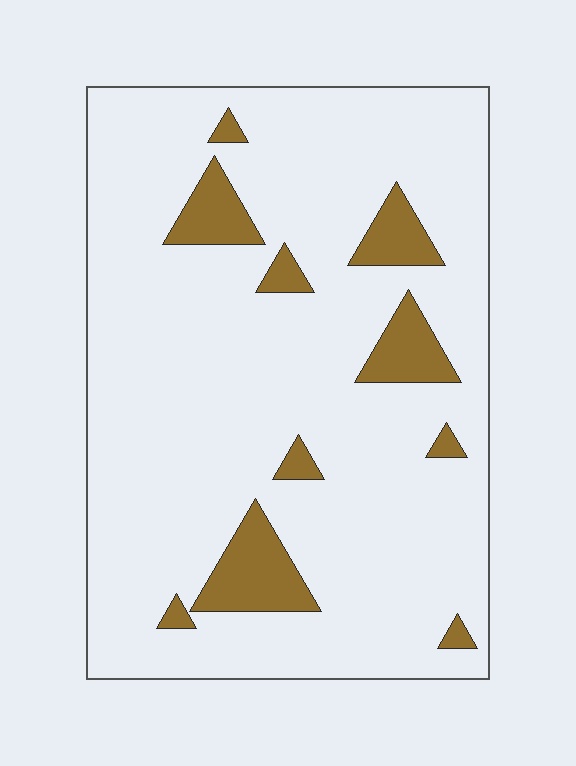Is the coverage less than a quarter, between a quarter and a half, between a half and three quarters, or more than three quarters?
Less than a quarter.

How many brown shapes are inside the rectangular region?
10.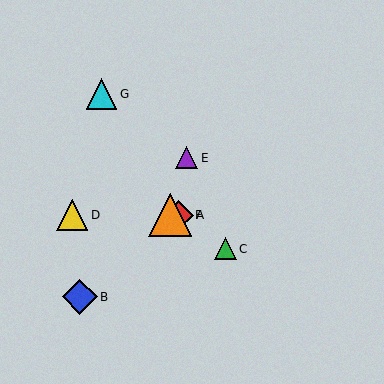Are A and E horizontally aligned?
No, A is at y≈215 and E is at y≈158.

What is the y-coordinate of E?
Object E is at y≈158.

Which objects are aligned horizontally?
Objects A, D, F are aligned horizontally.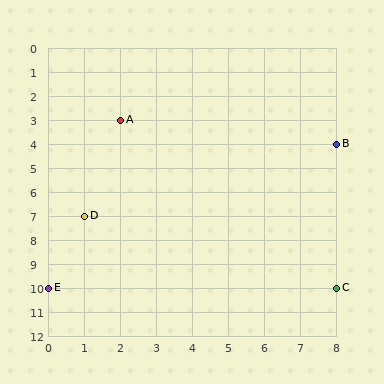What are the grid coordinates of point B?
Point B is at grid coordinates (8, 4).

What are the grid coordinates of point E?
Point E is at grid coordinates (0, 10).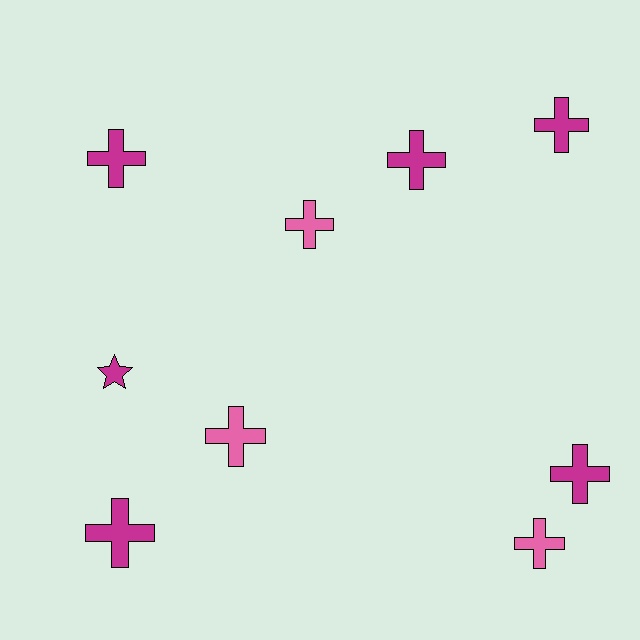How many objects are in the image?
There are 9 objects.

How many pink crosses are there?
There are 3 pink crosses.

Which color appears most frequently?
Magenta, with 6 objects.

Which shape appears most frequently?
Cross, with 8 objects.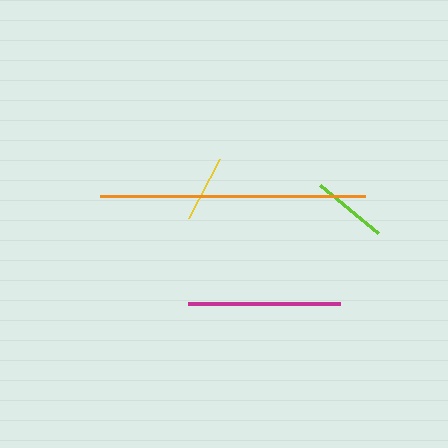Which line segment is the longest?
The orange line is the longest at approximately 265 pixels.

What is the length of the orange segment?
The orange segment is approximately 265 pixels long.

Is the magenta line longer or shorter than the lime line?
The magenta line is longer than the lime line.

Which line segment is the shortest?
The yellow line is the shortest at approximately 66 pixels.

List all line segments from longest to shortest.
From longest to shortest: orange, magenta, lime, yellow.